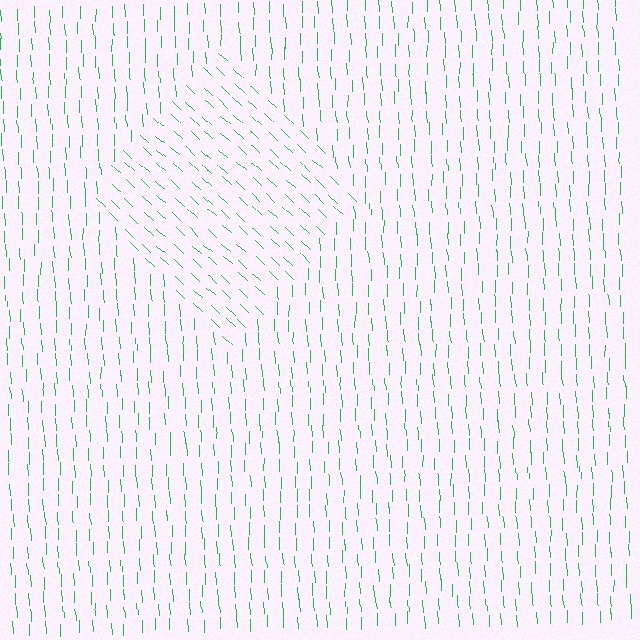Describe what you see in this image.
The image is filled with small green line segments. A diamond region in the image has lines oriented differently from the surrounding lines, creating a visible texture boundary.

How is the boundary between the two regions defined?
The boundary is defined purely by a change in line orientation (approximately 45 degrees difference). All lines are the same color and thickness.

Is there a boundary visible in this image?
Yes, there is a texture boundary formed by a change in line orientation.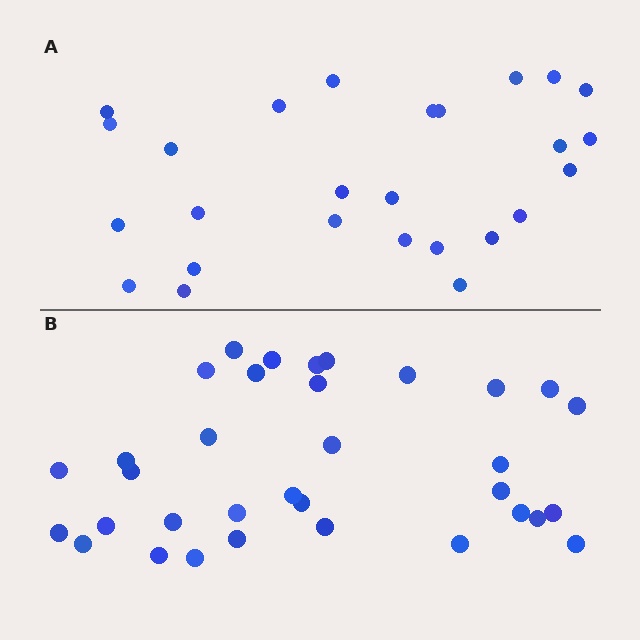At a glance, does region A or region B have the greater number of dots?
Region B (the bottom region) has more dots.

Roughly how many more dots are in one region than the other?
Region B has roughly 8 or so more dots than region A.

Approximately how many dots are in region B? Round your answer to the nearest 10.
About 30 dots. (The exact count is 34, which rounds to 30.)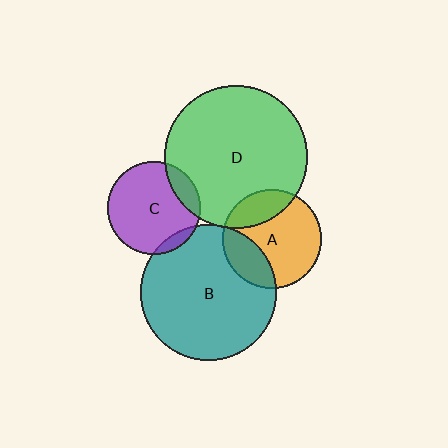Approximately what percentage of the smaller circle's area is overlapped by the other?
Approximately 20%.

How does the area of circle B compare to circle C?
Approximately 2.2 times.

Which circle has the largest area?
Circle D (green).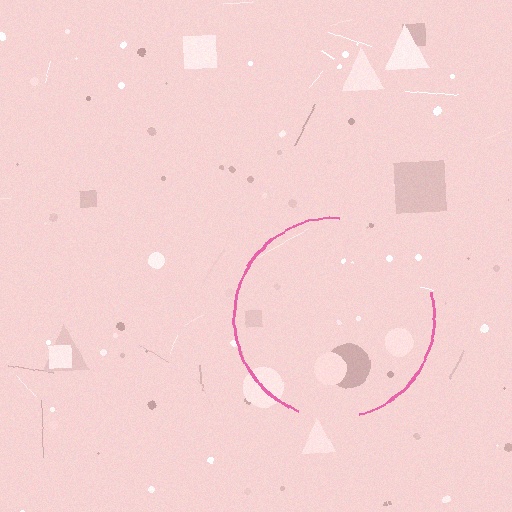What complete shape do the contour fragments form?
The contour fragments form a circle.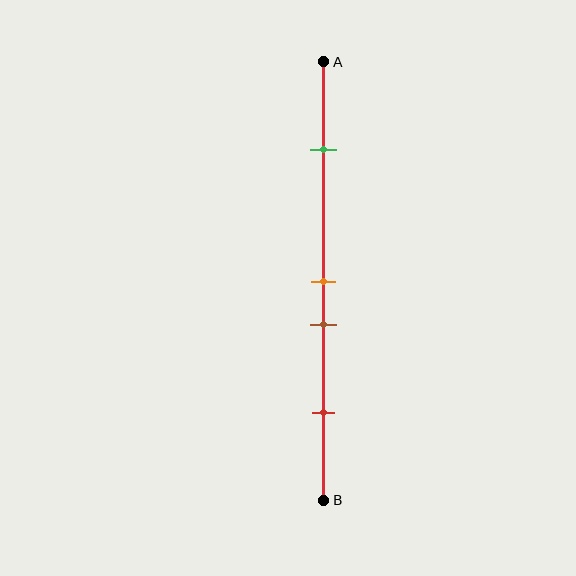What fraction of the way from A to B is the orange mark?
The orange mark is approximately 50% (0.5) of the way from A to B.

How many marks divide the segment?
There are 4 marks dividing the segment.